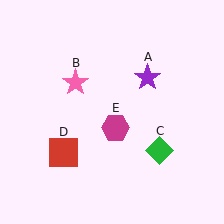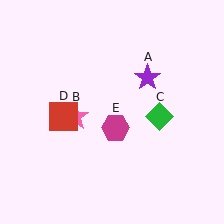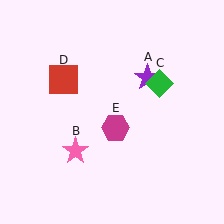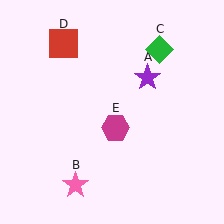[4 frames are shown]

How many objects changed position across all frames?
3 objects changed position: pink star (object B), green diamond (object C), red square (object D).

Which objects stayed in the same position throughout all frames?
Purple star (object A) and magenta hexagon (object E) remained stationary.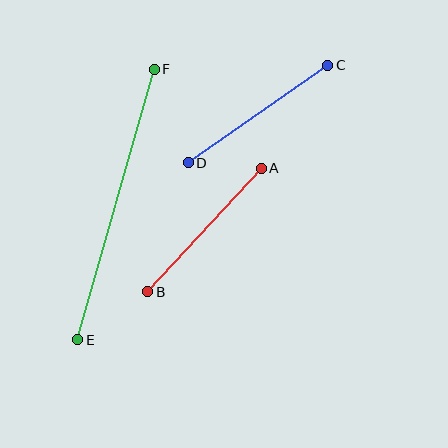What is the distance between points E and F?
The distance is approximately 281 pixels.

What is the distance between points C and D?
The distance is approximately 170 pixels.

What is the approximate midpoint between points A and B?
The midpoint is at approximately (205, 230) pixels.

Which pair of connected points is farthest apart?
Points E and F are farthest apart.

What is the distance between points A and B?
The distance is approximately 168 pixels.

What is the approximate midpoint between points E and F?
The midpoint is at approximately (116, 205) pixels.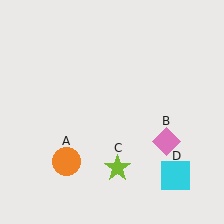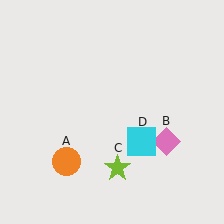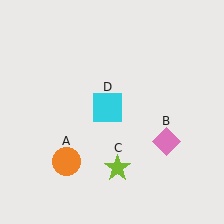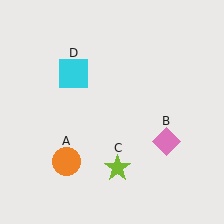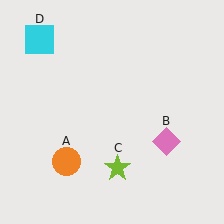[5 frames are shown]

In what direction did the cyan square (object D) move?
The cyan square (object D) moved up and to the left.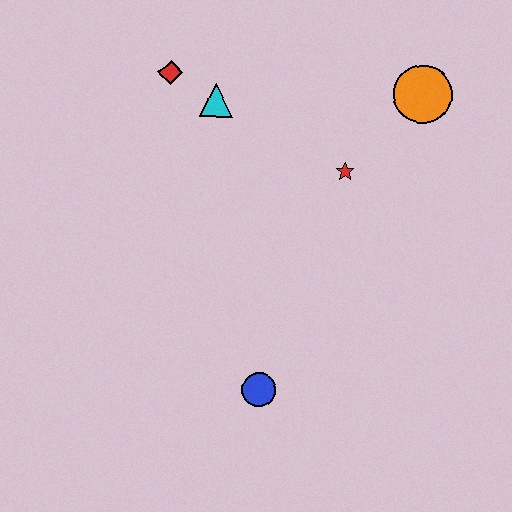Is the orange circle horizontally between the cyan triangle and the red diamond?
No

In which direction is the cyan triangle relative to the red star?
The cyan triangle is to the left of the red star.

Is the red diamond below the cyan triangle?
No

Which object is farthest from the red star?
The blue circle is farthest from the red star.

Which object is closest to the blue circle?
The red star is closest to the blue circle.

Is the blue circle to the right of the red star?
No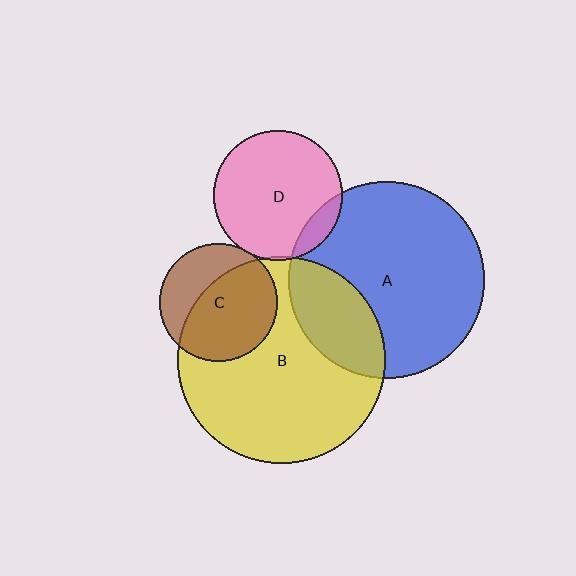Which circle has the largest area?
Circle B (yellow).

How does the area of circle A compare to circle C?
Approximately 2.8 times.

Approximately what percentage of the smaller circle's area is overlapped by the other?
Approximately 25%.